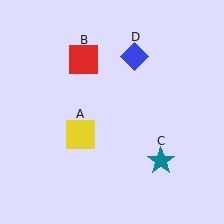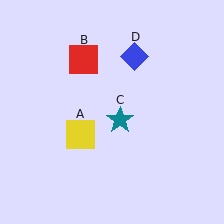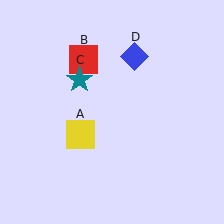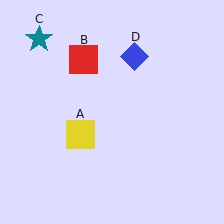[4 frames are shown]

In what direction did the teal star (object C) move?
The teal star (object C) moved up and to the left.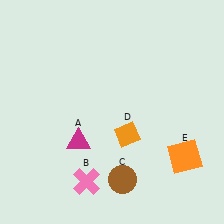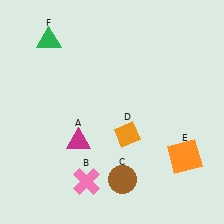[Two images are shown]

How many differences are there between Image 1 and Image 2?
There is 1 difference between the two images.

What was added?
A green triangle (F) was added in Image 2.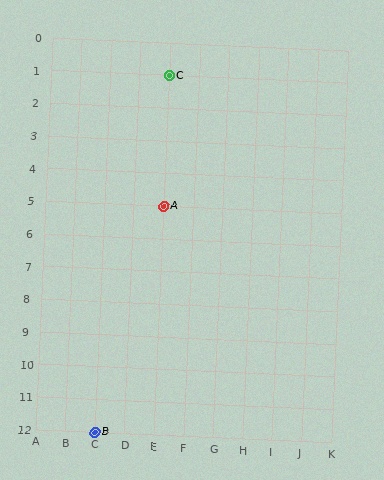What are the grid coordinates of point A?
Point A is at grid coordinates (E, 5).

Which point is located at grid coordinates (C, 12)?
Point B is at (C, 12).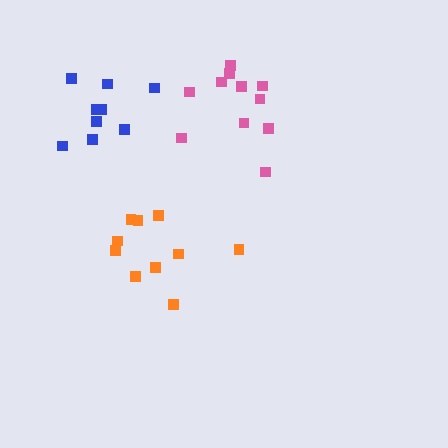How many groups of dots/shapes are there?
There are 3 groups.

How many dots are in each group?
Group 1: 9 dots, Group 2: 10 dots, Group 3: 11 dots (30 total).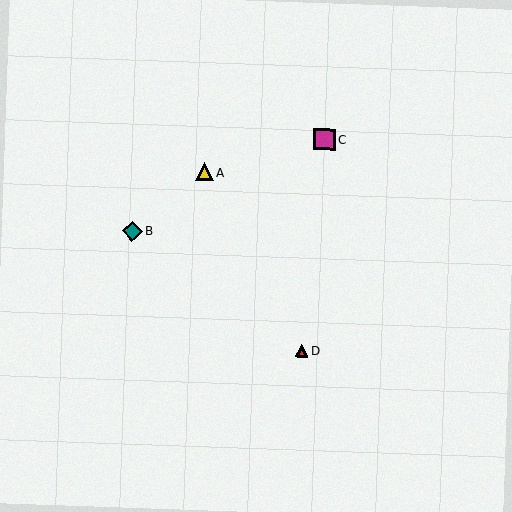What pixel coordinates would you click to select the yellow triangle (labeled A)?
Click at (204, 172) to select the yellow triangle A.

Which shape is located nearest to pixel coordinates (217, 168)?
The yellow triangle (labeled A) at (204, 172) is nearest to that location.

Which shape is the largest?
The magenta square (labeled C) is the largest.